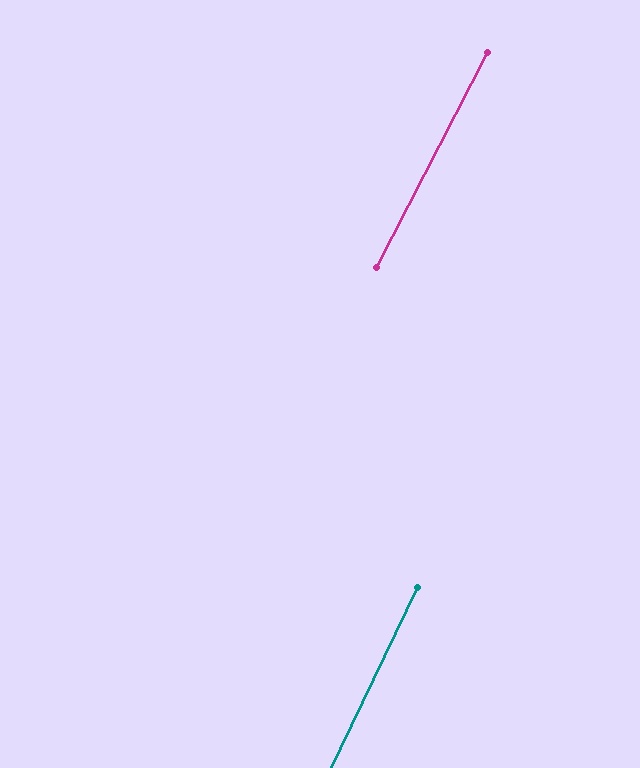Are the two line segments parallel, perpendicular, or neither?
Parallel — their directions differ by only 1.8°.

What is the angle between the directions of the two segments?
Approximately 2 degrees.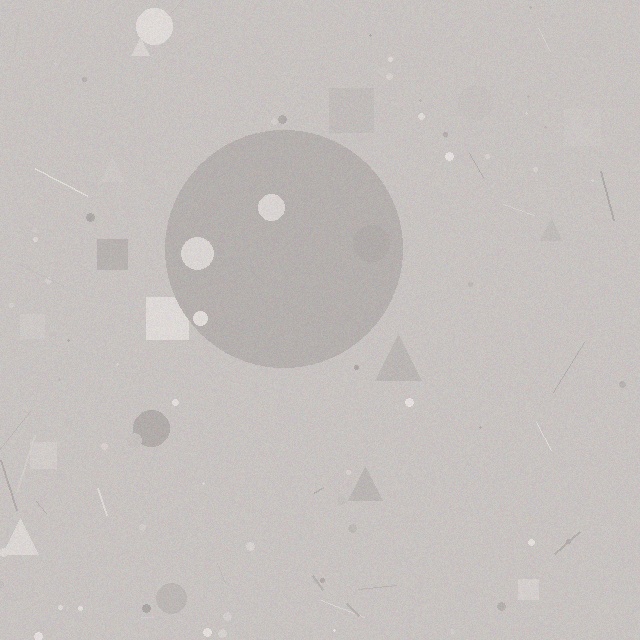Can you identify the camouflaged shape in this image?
The camouflaged shape is a circle.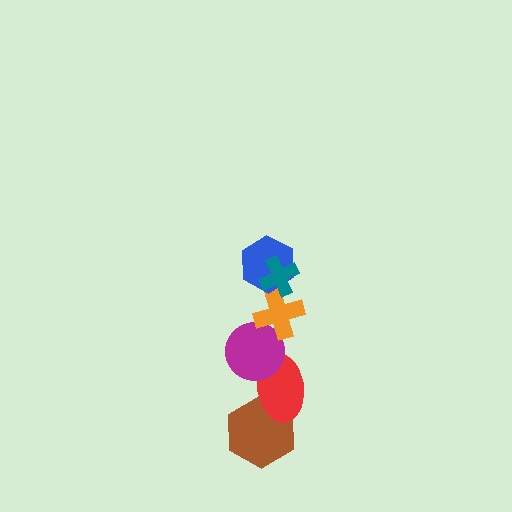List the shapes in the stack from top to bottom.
From top to bottom: the teal cross, the blue hexagon, the orange cross, the magenta circle, the red ellipse, the brown hexagon.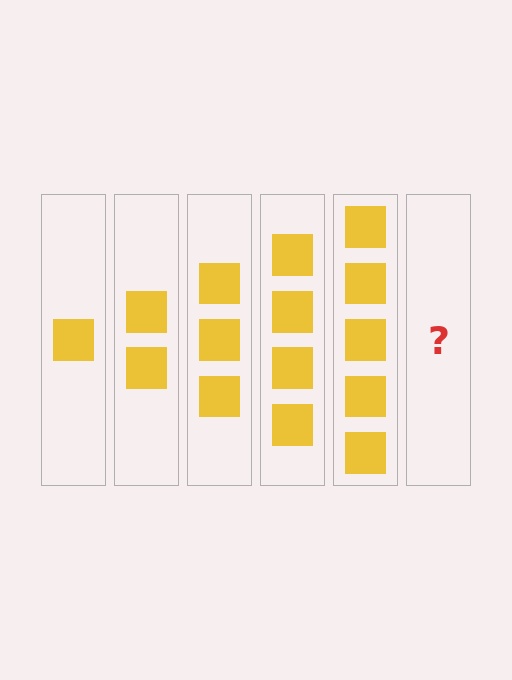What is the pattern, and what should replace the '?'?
The pattern is that each step adds one more square. The '?' should be 6 squares.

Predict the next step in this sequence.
The next step is 6 squares.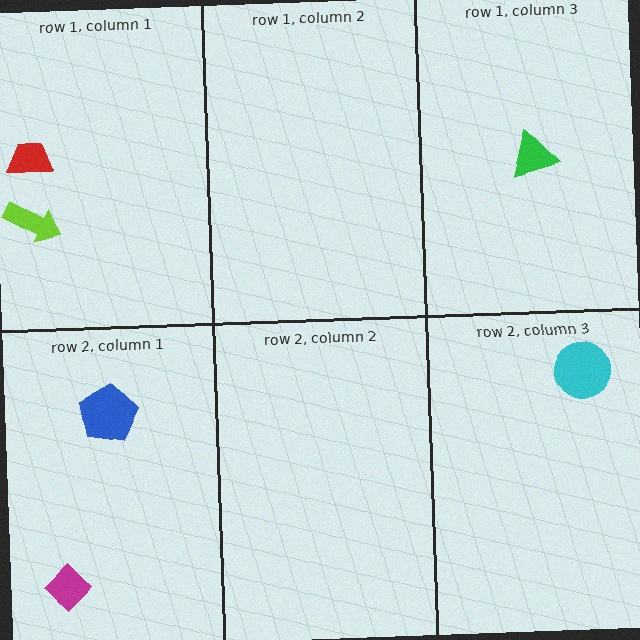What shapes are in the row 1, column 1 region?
The red trapezoid, the lime arrow.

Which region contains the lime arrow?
The row 1, column 1 region.